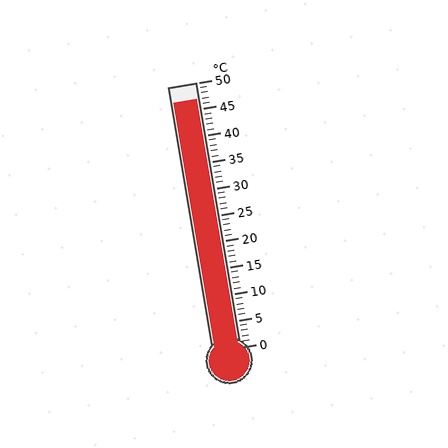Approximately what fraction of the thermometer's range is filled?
The thermometer is filled to approximately 95% of its range.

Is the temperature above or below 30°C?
The temperature is above 30°C.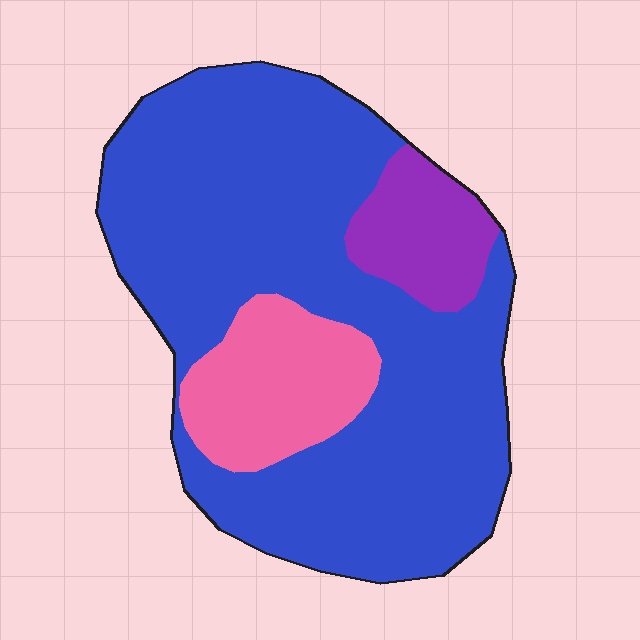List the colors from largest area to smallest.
From largest to smallest: blue, pink, purple.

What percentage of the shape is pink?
Pink takes up about one sixth (1/6) of the shape.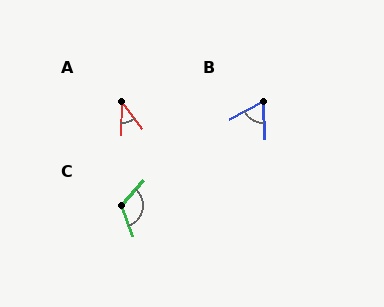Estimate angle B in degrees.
Approximately 64 degrees.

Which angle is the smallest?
A, at approximately 39 degrees.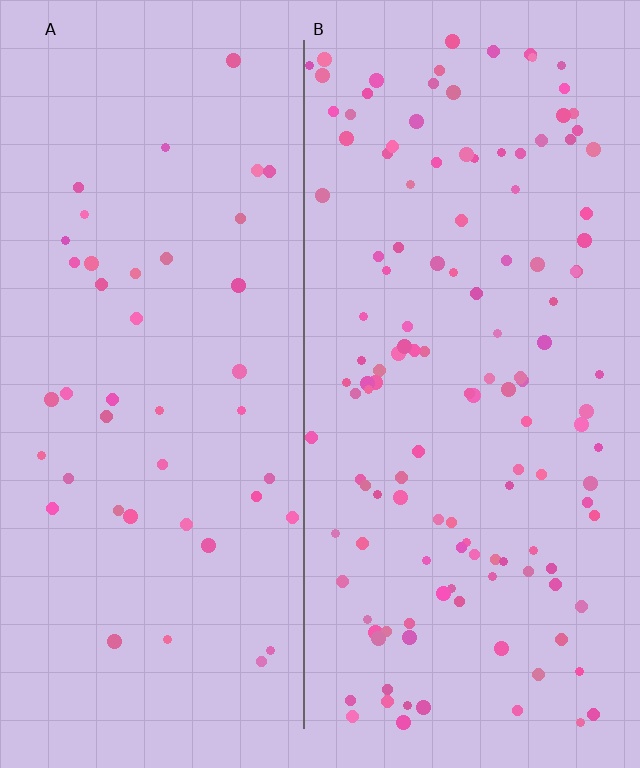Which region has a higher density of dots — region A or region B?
B (the right).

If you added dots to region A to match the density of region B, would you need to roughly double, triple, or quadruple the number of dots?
Approximately triple.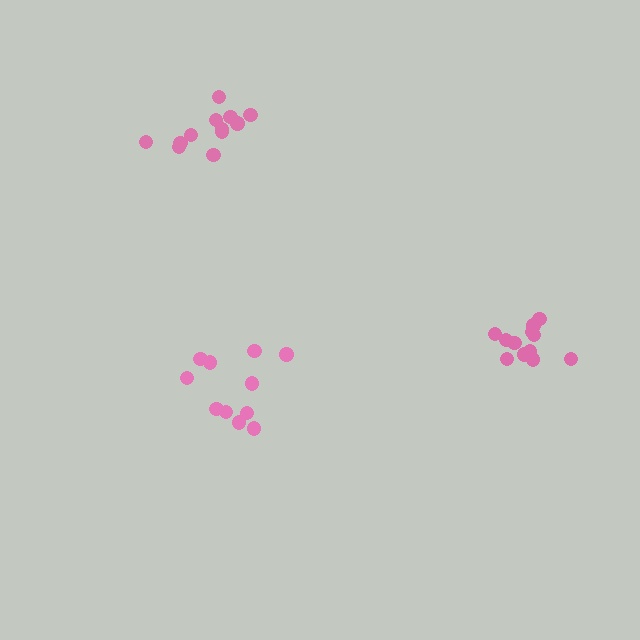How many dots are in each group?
Group 1: 12 dots, Group 2: 11 dots, Group 3: 12 dots (35 total).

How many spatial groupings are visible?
There are 3 spatial groupings.